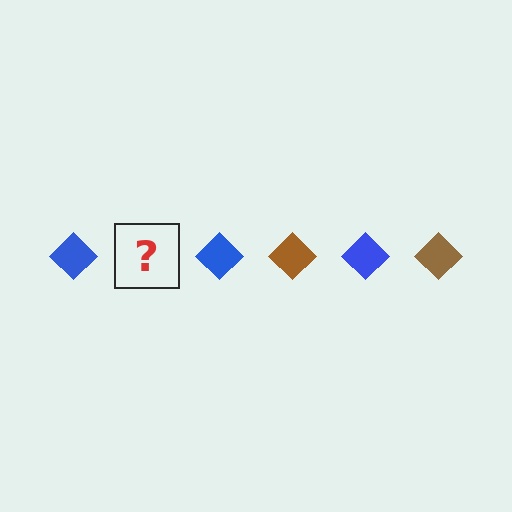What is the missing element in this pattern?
The missing element is a brown diamond.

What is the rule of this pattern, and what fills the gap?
The rule is that the pattern cycles through blue, brown diamonds. The gap should be filled with a brown diamond.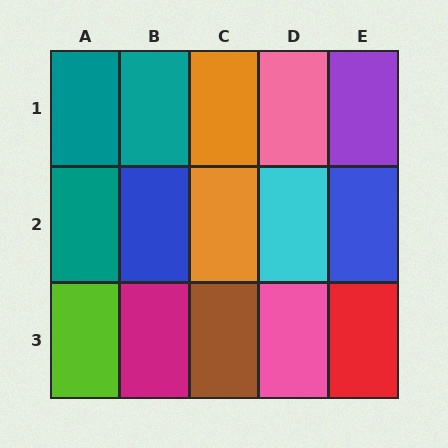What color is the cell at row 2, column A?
Teal.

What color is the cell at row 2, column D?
Cyan.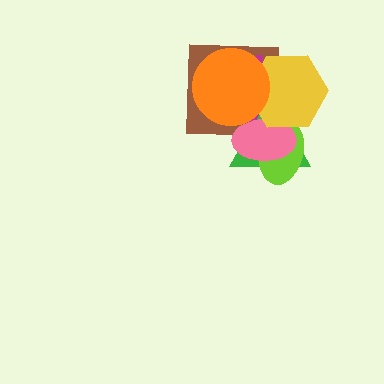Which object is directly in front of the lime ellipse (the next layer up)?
The pink ellipse is directly in front of the lime ellipse.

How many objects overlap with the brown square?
5 objects overlap with the brown square.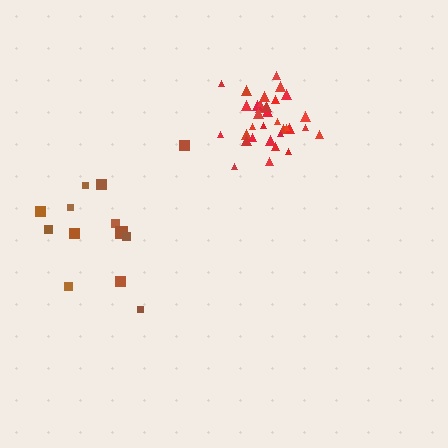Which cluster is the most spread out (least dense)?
Brown.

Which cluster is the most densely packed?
Red.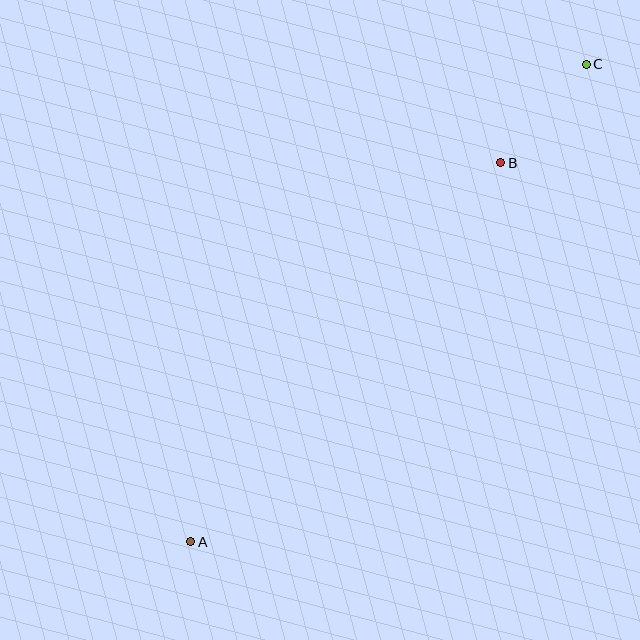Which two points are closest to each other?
Points B and C are closest to each other.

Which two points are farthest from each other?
Points A and C are farthest from each other.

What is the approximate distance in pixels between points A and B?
The distance between A and B is approximately 490 pixels.